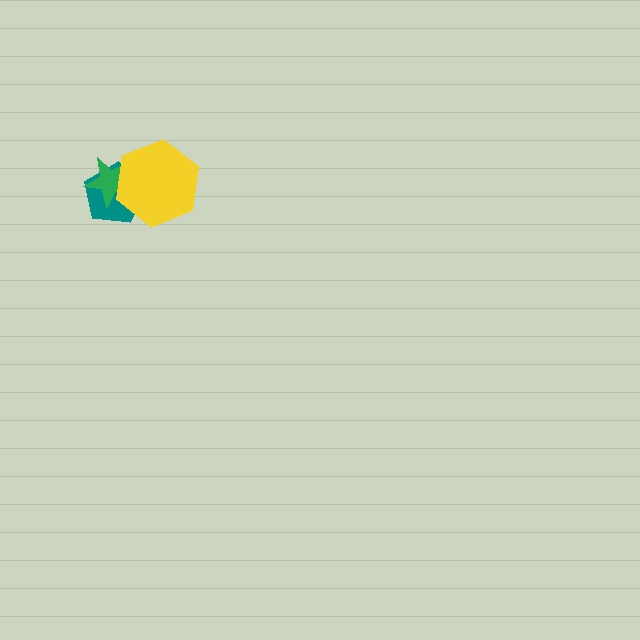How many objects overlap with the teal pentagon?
2 objects overlap with the teal pentagon.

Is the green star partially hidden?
Yes, it is partially covered by another shape.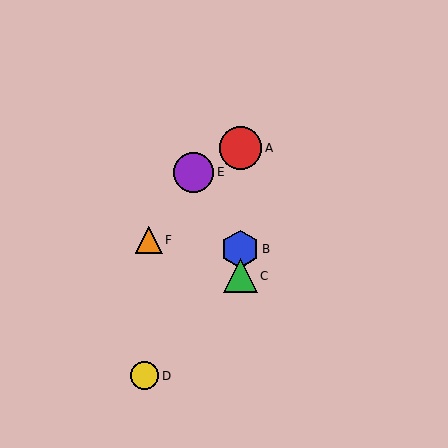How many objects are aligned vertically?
3 objects (A, B, C) are aligned vertically.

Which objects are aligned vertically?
Objects A, B, C are aligned vertically.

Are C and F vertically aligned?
No, C is at x≈240 and F is at x≈149.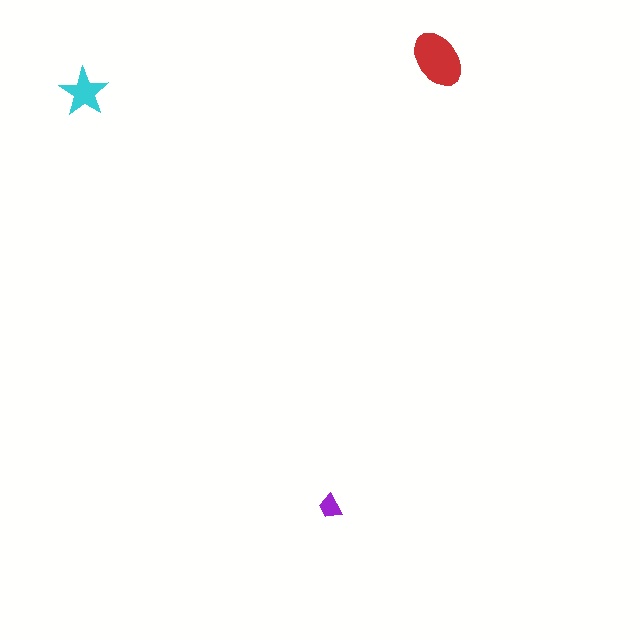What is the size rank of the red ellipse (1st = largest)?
1st.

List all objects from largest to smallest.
The red ellipse, the cyan star, the purple trapezoid.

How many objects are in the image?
There are 3 objects in the image.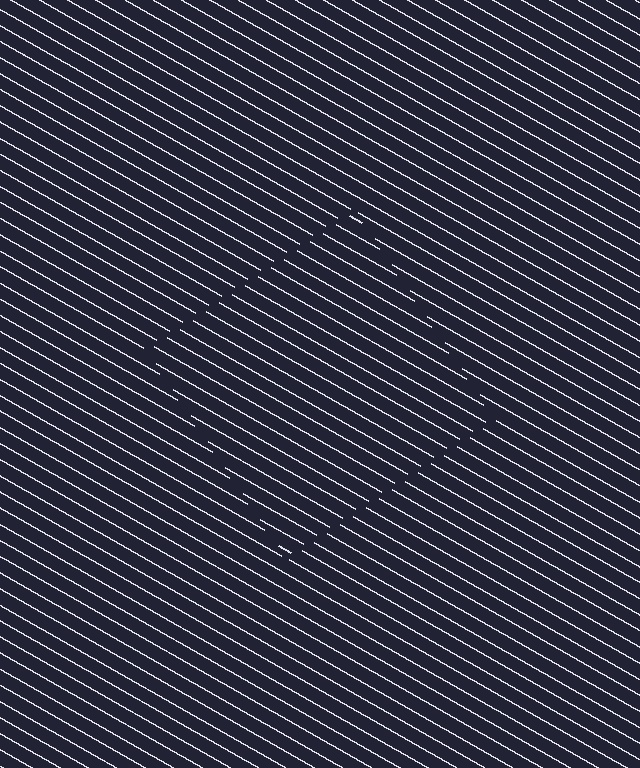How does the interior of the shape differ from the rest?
The interior of the shape contains the same grating, shifted by half a period — the contour is defined by the phase discontinuity where line-ends from the inner and outer gratings abut.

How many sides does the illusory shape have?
4 sides — the line-ends trace a square.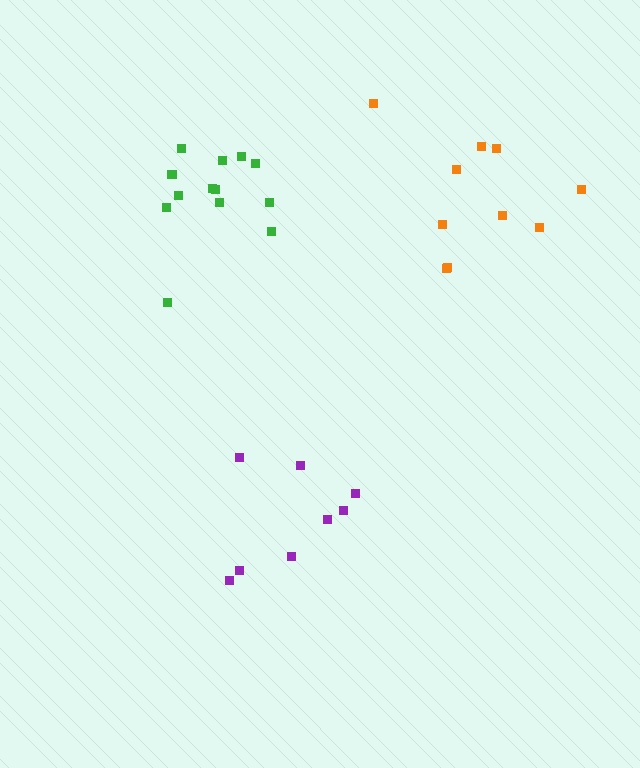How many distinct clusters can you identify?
There are 3 distinct clusters.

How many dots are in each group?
Group 1: 13 dots, Group 2: 8 dots, Group 3: 10 dots (31 total).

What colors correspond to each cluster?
The clusters are colored: green, purple, orange.